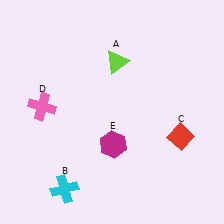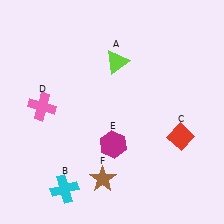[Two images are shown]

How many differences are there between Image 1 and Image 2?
There is 1 difference between the two images.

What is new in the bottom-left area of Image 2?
A brown star (F) was added in the bottom-left area of Image 2.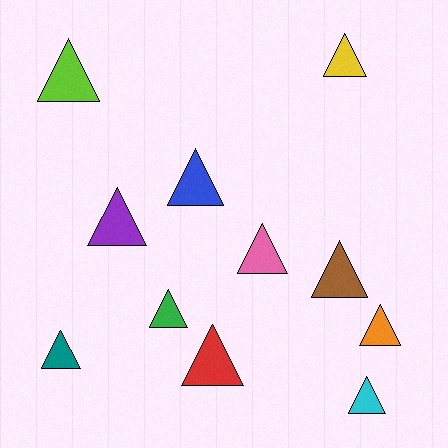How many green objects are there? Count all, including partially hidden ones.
There is 1 green object.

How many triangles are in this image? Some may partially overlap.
There are 11 triangles.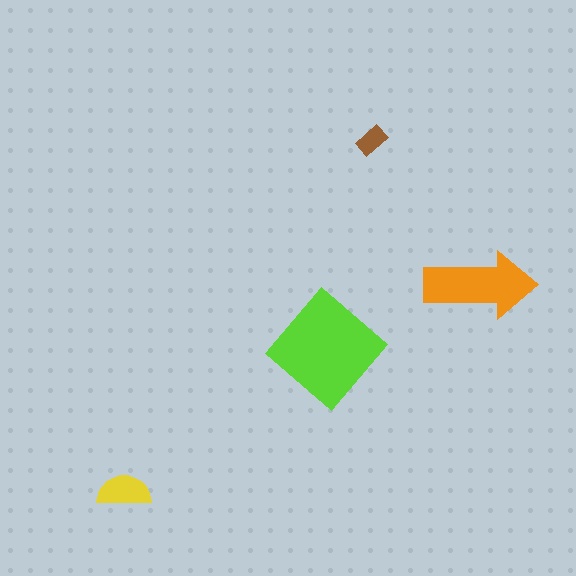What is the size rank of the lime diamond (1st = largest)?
1st.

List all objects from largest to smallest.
The lime diamond, the orange arrow, the yellow semicircle, the brown rectangle.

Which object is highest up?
The brown rectangle is topmost.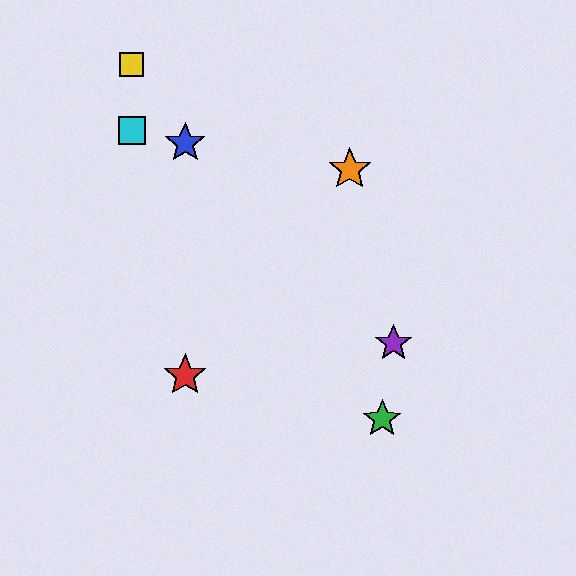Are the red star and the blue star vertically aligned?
Yes, both are at x≈185.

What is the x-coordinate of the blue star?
The blue star is at x≈185.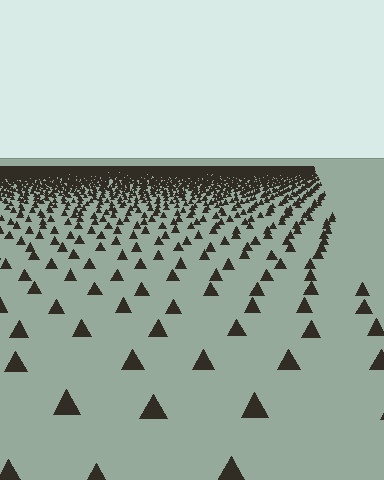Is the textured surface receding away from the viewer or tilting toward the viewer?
The surface is receding away from the viewer. Texture elements get smaller and denser toward the top.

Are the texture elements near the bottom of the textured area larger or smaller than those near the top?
Larger. Near the bottom, elements are closer to the viewer and appear at a bigger on-screen size.